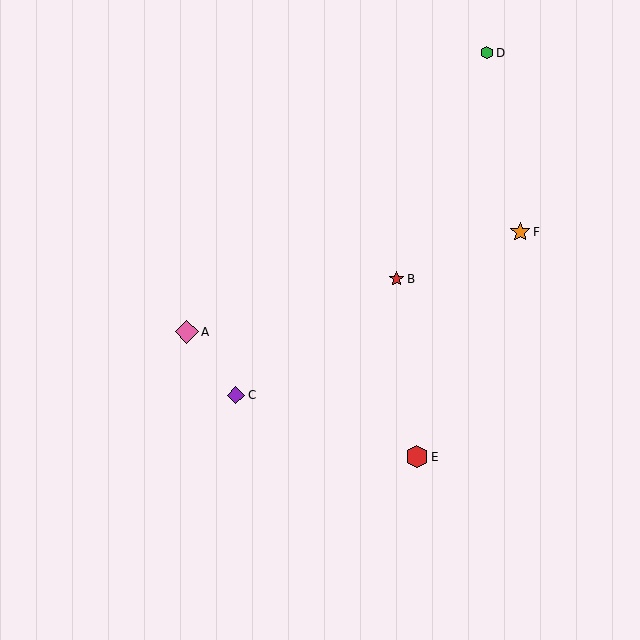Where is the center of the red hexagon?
The center of the red hexagon is at (417, 457).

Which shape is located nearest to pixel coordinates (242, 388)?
The purple diamond (labeled C) at (236, 395) is nearest to that location.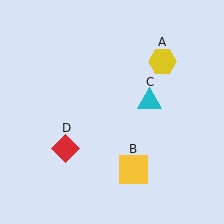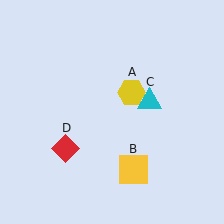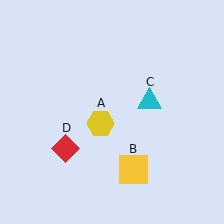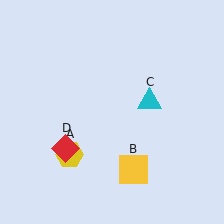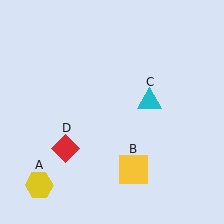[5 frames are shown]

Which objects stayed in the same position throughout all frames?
Yellow square (object B) and cyan triangle (object C) and red diamond (object D) remained stationary.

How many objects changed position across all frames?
1 object changed position: yellow hexagon (object A).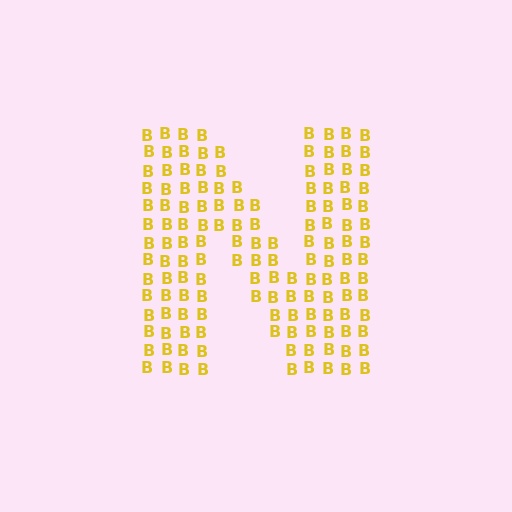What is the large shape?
The large shape is the letter N.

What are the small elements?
The small elements are letter B's.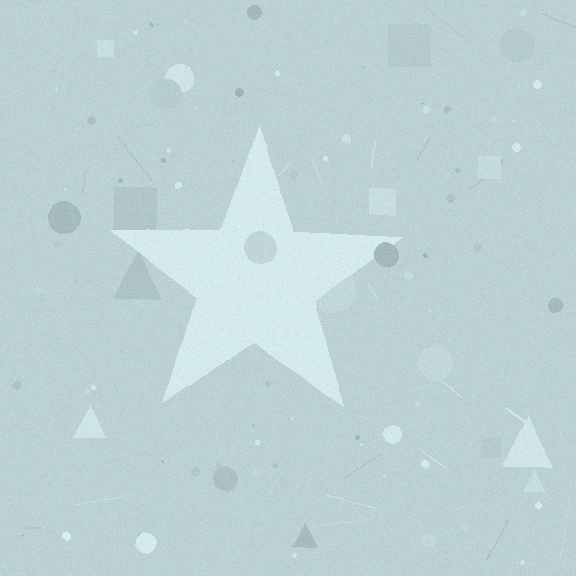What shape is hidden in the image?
A star is hidden in the image.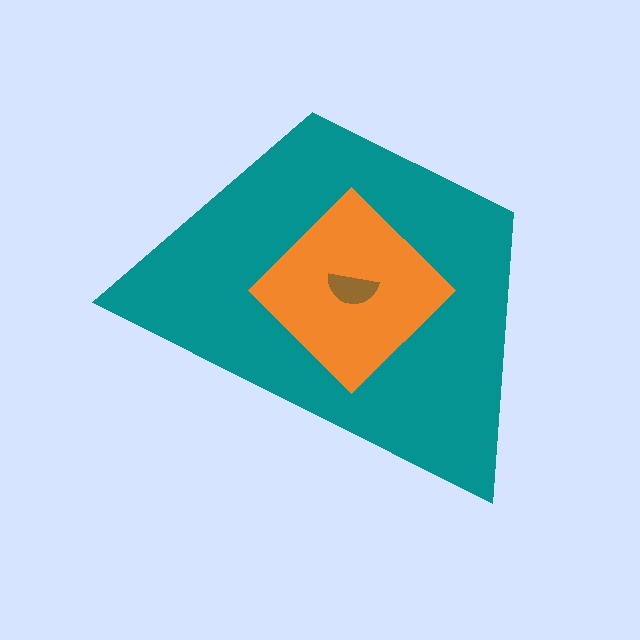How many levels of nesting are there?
3.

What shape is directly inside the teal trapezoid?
The orange diamond.